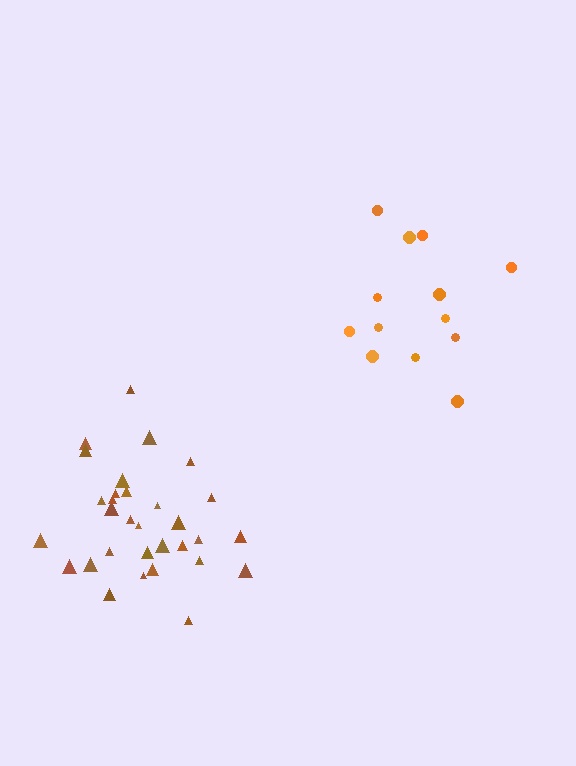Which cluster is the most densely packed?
Brown.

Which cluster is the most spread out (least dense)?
Orange.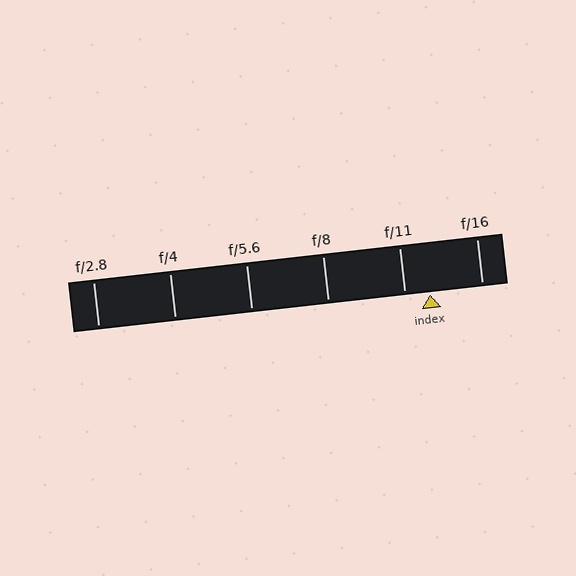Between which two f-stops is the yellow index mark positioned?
The index mark is between f/11 and f/16.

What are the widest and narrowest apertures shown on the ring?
The widest aperture shown is f/2.8 and the narrowest is f/16.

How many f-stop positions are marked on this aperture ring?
There are 6 f-stop positions marked.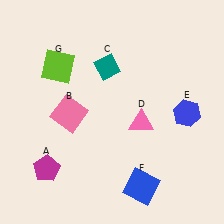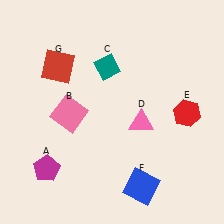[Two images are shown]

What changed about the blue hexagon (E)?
In Image 1, E is blue. In Image 2, it changed to red.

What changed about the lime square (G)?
In Image 1, G is lime. In Image 2, it changed to red.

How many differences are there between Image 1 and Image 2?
There are 2 differences between the two images.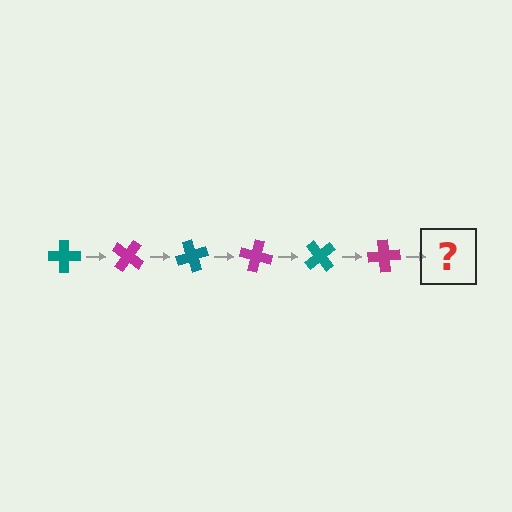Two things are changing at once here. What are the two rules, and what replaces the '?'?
The two rules are that it rotates 35 degrees each step and the color cycles through teal and magenta. The '?' should be a teal cross, rotated 210 degrees from the start.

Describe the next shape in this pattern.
It should be a teal cross, rotated 210 degrees from the start.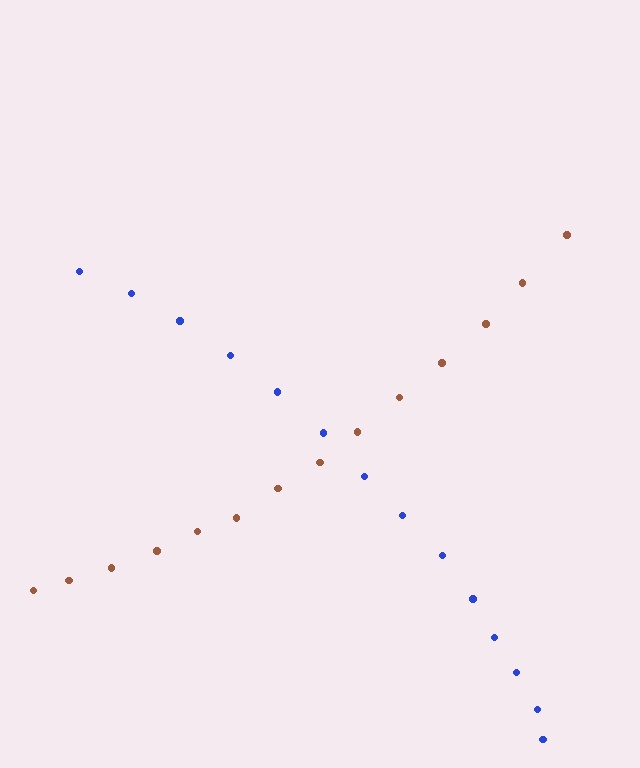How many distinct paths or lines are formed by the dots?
There are 2 distinct paths.